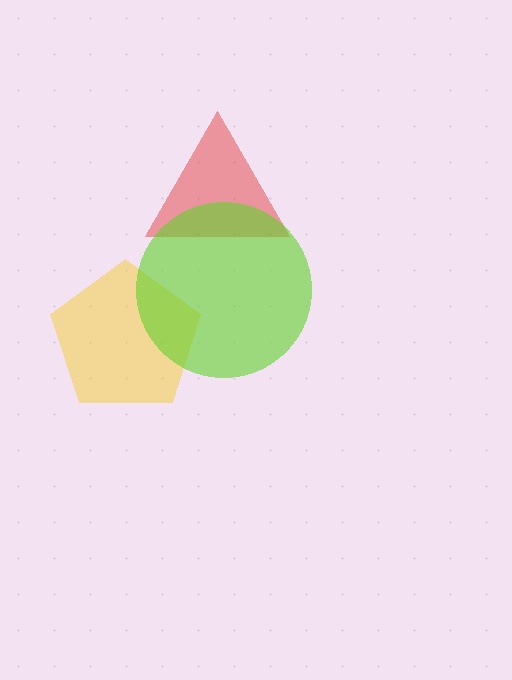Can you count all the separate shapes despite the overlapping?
Yes, there are 3 separate shapes.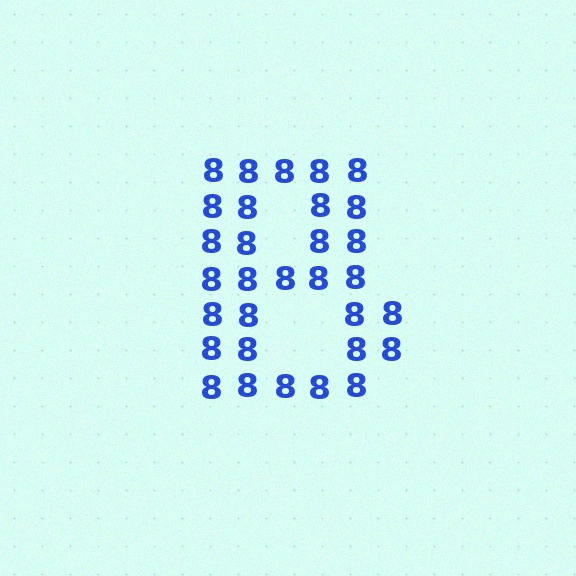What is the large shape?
The large shape is the letter B.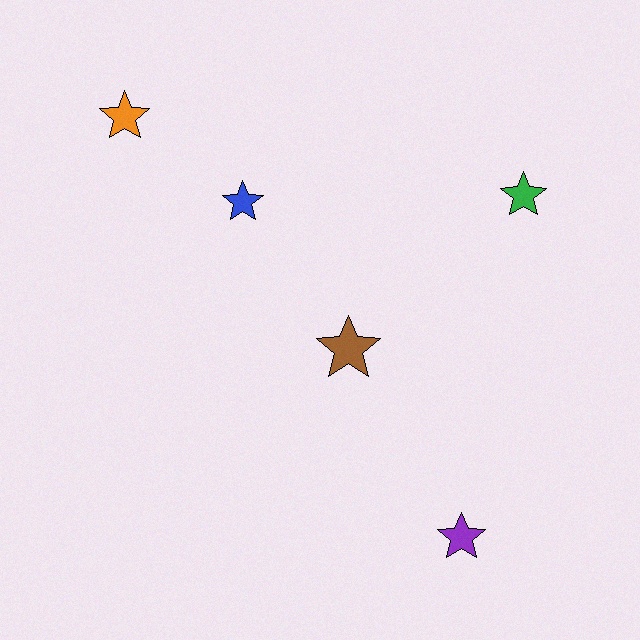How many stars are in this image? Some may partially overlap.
There are 5 stars.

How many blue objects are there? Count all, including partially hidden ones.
There is 1 blue object.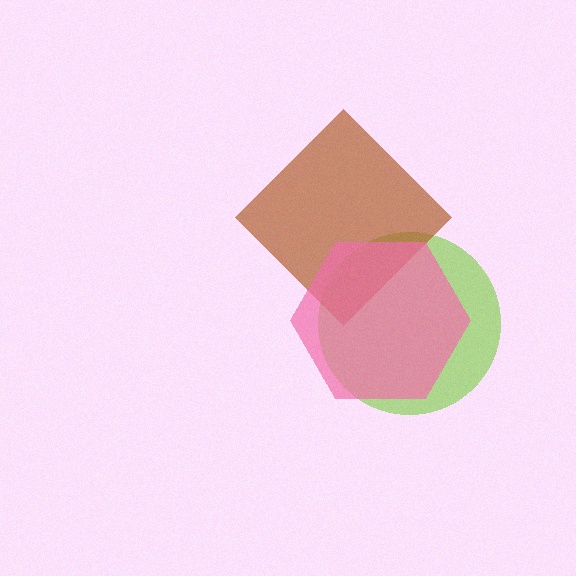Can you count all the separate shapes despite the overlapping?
Yes, there are 3 separate shapes.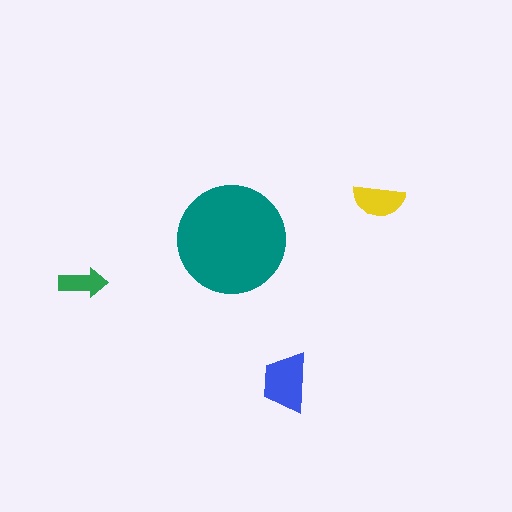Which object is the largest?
The teal circle.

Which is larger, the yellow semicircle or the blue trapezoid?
The blue trapezoid.